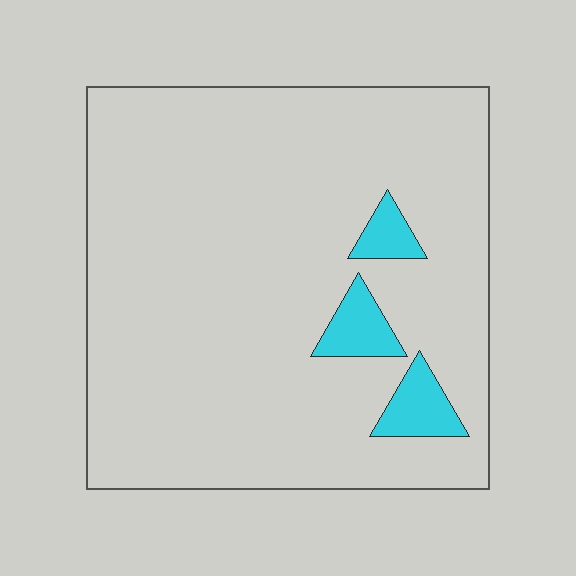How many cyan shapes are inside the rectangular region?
3.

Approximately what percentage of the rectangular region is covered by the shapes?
Approximately 5%.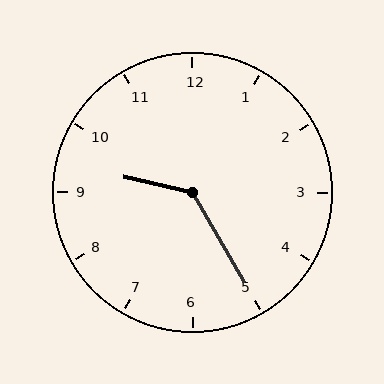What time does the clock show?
9:25.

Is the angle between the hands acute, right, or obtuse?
It is obtuse.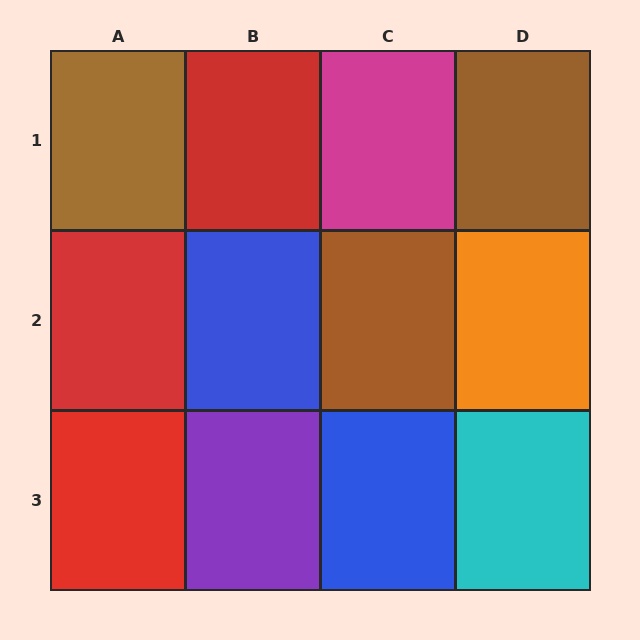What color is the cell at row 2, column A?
Red.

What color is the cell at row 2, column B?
Blue.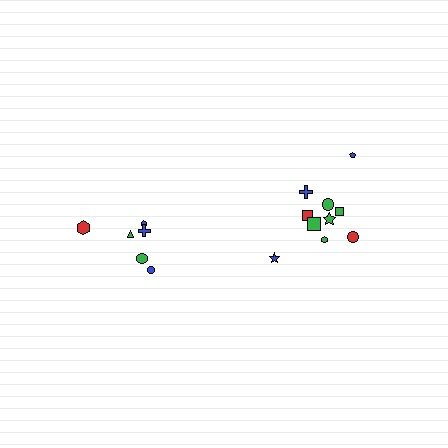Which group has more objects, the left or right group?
The right group.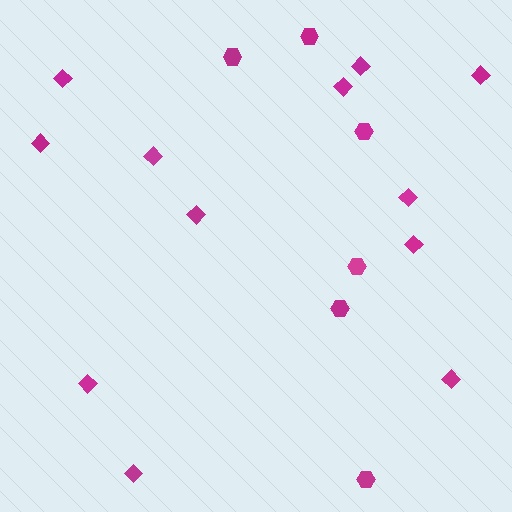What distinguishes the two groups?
There are 2 groups: one group of diamonds (12) and one group of hexagons (6).